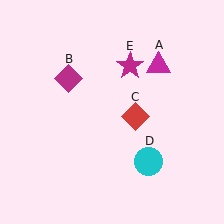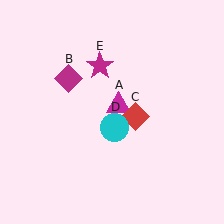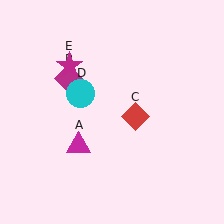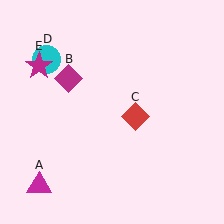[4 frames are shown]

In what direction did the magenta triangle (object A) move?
The magenta triangle (object A) moved down and to the left.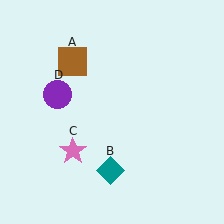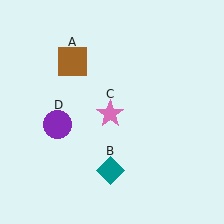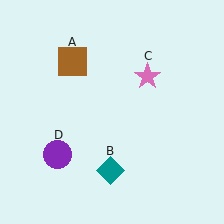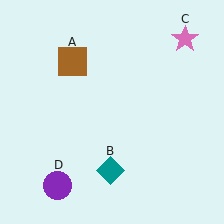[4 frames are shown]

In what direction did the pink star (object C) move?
The pink star (object C) moved up and to the right.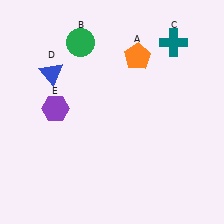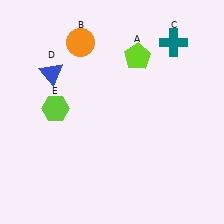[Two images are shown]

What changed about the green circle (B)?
In Image 1, B is green. In Image 2, it changed to orange.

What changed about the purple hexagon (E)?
In Image 1, E is purple. In Image 2, it changed to lime.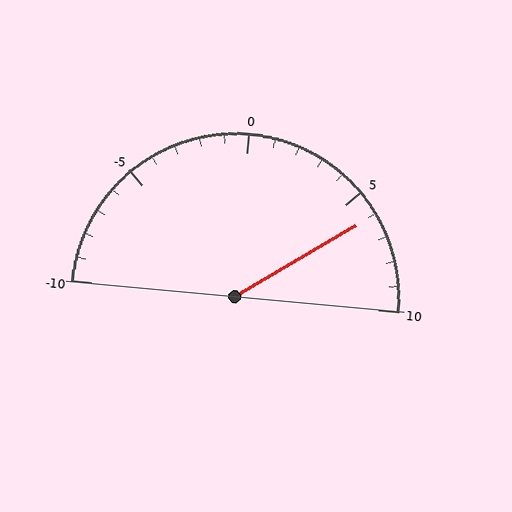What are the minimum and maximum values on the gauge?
The gauge ranges from -10 to 10.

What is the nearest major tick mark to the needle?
The nearest major tick mark is 5.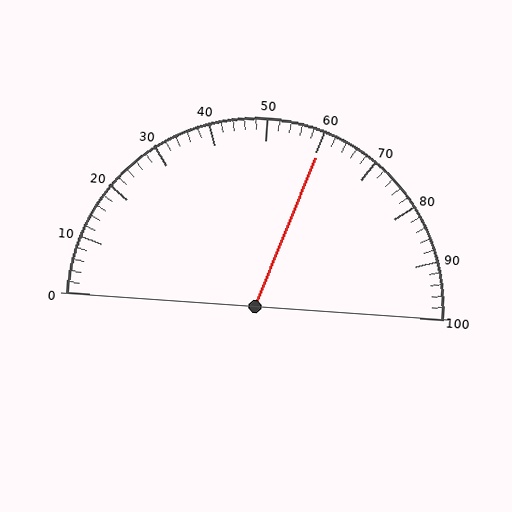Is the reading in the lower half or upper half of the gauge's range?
The reading is in the upper half of the range (0 to 100).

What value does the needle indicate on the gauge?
The needle indicates approximately 60.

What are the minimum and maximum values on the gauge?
The gauge ranges from 0 to 100.